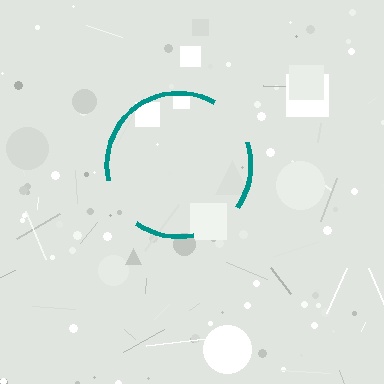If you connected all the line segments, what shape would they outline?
They would outline a circle.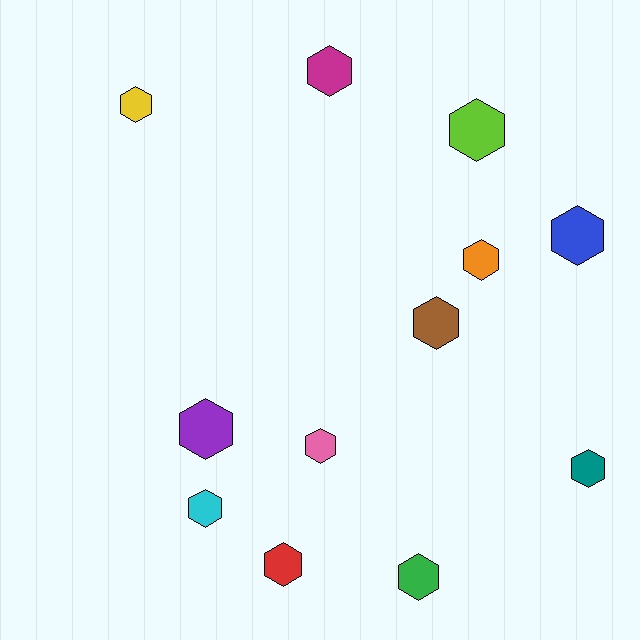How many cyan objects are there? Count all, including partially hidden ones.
There is 1 cyan object.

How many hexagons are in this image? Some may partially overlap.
There are 12 hexagons.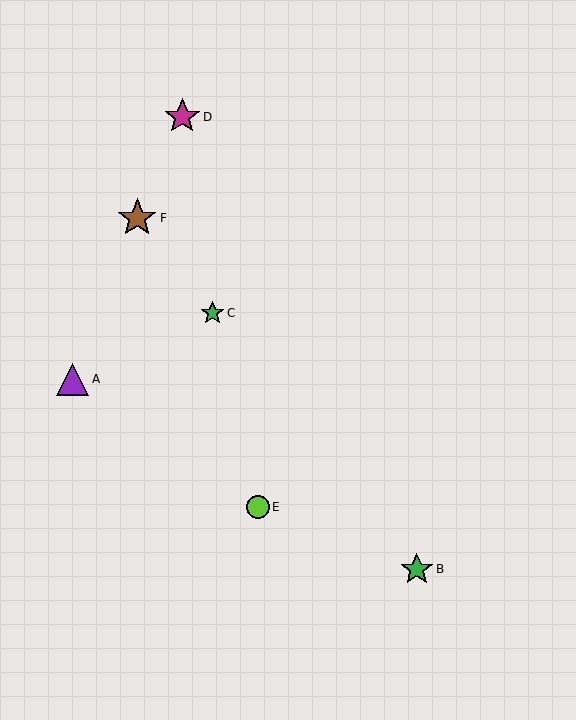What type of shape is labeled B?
Shape B is a green star.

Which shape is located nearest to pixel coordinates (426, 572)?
The green star (labeled B) at (417, 569) is nearest to that location.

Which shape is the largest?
The brown star (labeled F) is the largest.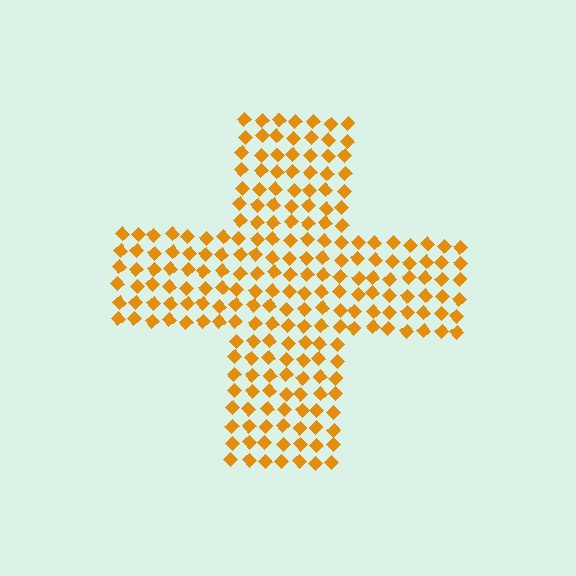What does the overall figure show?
The overall figure shows a cross.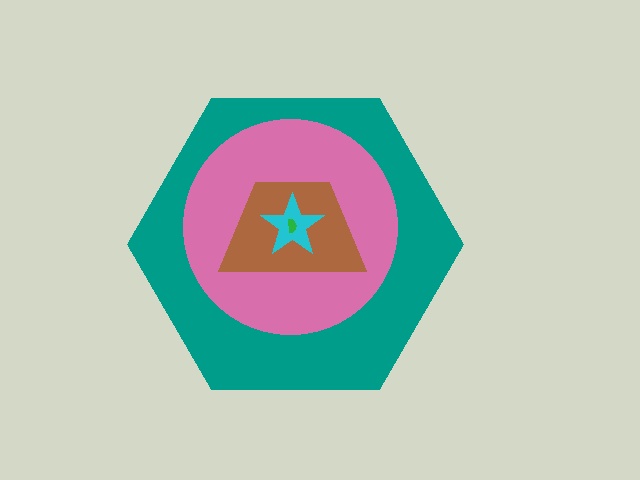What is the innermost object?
The green semicircle.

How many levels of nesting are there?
5.